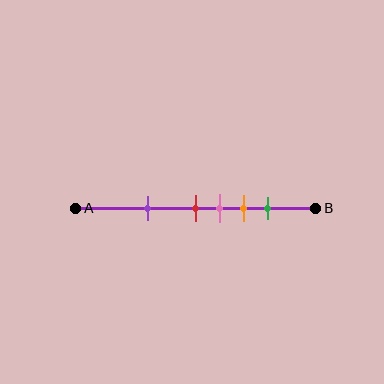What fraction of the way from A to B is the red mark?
The red mark is approximately 50% (0.5) of the way from A to B.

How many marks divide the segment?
There are 5 marks dividing the segment.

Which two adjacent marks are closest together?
The red and pink marks are the closest adjacent pair.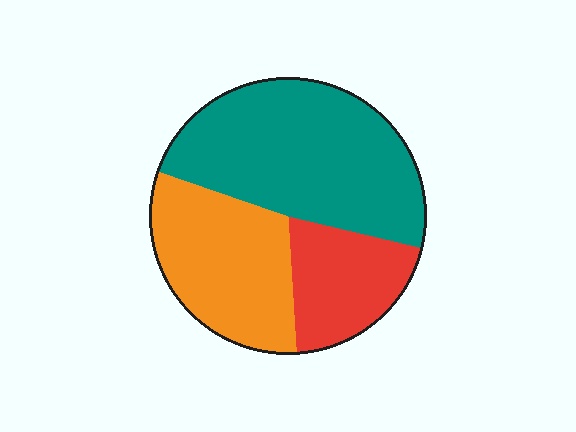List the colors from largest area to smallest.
From largest to smallest: teal, orange, red.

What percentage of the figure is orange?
Orange takes up about one third (1/3) of the figure.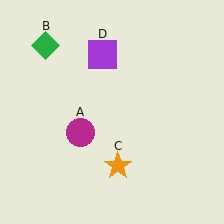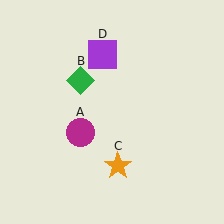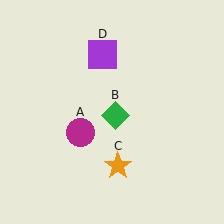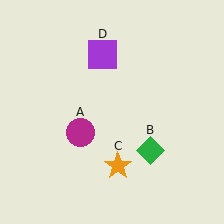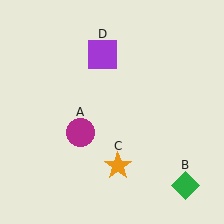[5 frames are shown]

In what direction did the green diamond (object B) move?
The green diamond (object B) moved down and to the right.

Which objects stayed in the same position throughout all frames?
Magenta circle (object A) and orange star (object C) and purple square (object D) remained stationary.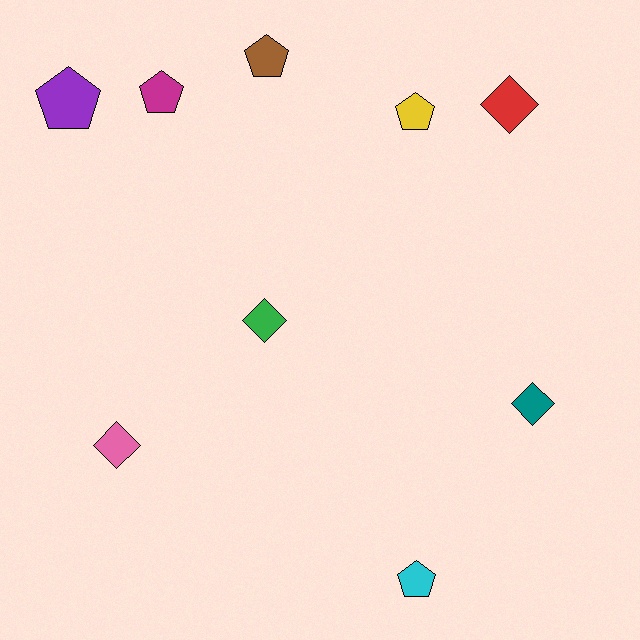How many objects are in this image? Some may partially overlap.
There are 9 objects.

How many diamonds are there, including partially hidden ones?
There are 4 diamonds.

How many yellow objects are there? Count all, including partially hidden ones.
There is 1 yellow object.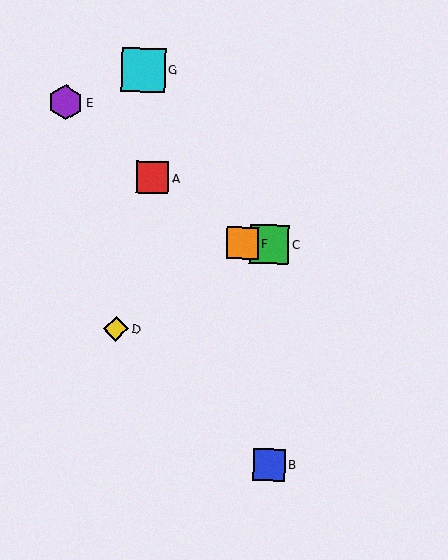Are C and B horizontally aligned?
No, C is at y≈244 and B is at y≈465.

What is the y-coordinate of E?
Object E is at y≈102.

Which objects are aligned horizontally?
Objects C, F are aligned horizontally.